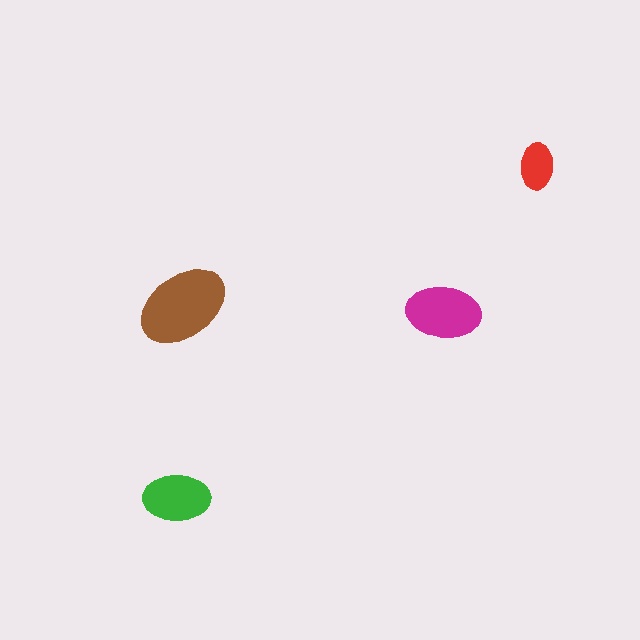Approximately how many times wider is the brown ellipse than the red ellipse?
About 2 times wider.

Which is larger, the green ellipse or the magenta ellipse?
The magenta one.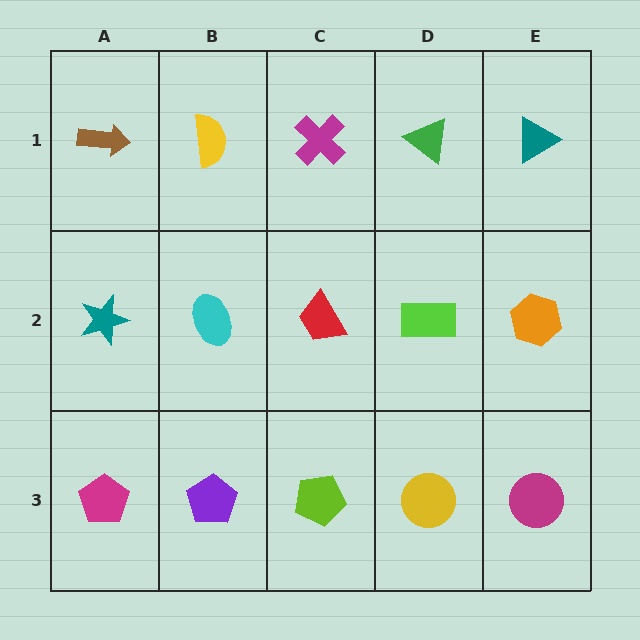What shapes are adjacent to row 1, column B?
A cyan ellipse (row 2, column B), a brown arrow (row 1, column A), a magenta cross (row 1, column C).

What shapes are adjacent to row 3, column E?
An orange hexagon (row 2, column E), a yellow circle (row 3, column D).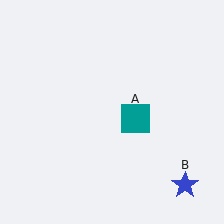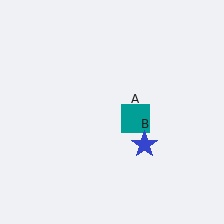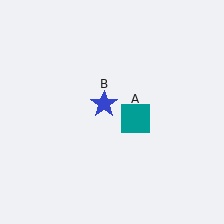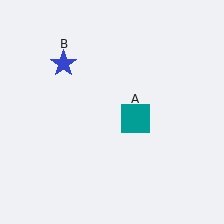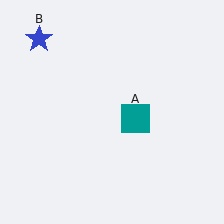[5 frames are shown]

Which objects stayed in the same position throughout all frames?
Teal square (object A) remained stationary.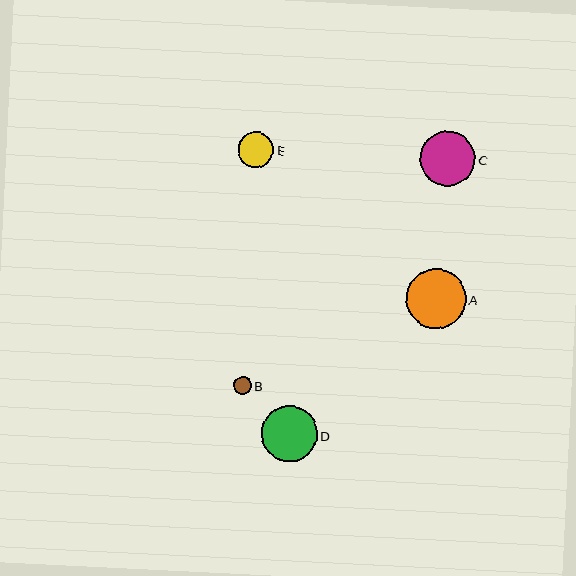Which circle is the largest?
Circle A is the largest with a size of approximately 60 pixels.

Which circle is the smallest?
Circle B is the smallest with a size of approximately 18 pixels.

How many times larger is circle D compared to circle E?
Circle D is approximately 1.6 times the size of circle E.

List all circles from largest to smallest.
From largest to smallest: A, D, C, E, B.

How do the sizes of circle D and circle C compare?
Circle D and circle C are approximately the same size.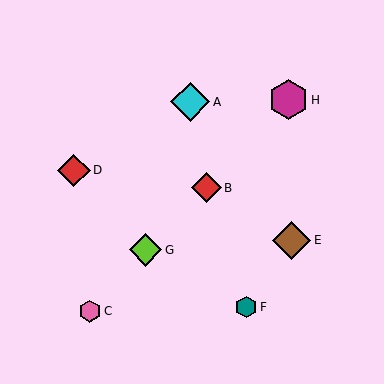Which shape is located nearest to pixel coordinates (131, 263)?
The lime diamond (labeled G) at (145, 250) is nearest to that location.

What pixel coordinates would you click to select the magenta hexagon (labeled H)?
Click at (288, 100) to select the magenta hexagon H.